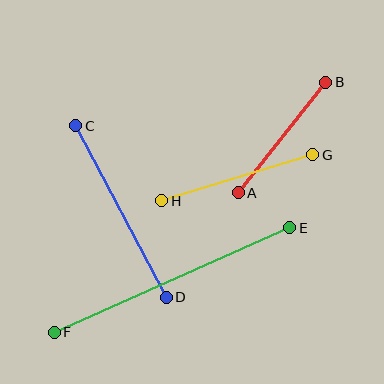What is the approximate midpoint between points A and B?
The midpoint is at approximately (282, 137) pixels.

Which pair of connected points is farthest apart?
Points E and F are farthest apart.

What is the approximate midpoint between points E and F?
The midpoint is at approximately (172, 280) pixels.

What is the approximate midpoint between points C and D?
The midpoint is at approximately (121, 211) pixels.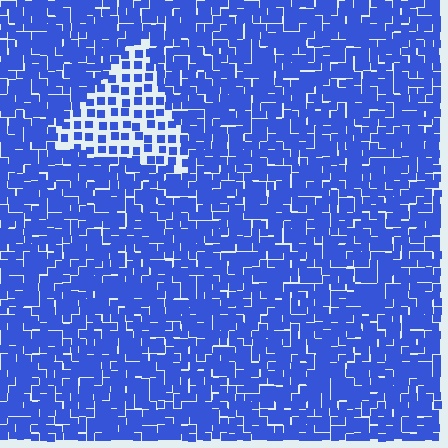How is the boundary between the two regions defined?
The boundary is defined by a change in element density (approximately 2.3x ratio). All elements are the same color, size, and shape.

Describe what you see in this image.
The image contains small blue elements arranged at two different densities. A triangle-shaped region is visible where the elements are less densely packed than the surrounding area.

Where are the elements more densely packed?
The elements are more densely packed outside the triangle boundary.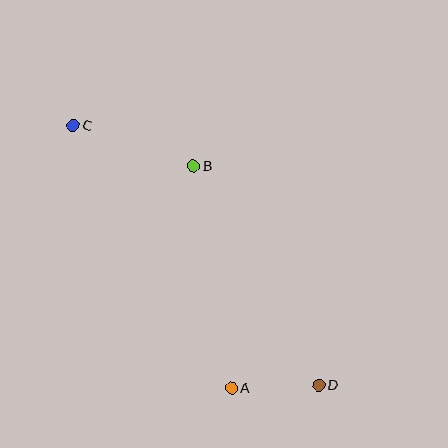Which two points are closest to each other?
Points A and D are closest to each other.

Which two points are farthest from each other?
Points C and D are farthest from each other.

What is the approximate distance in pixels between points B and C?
The distance between B and C is approximately 127 pixels.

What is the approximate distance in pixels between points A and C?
The distance between A and C is approximately 306 pixels.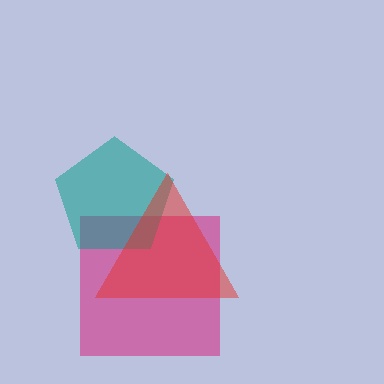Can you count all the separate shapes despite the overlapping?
Yes, there are 3 separate shapes.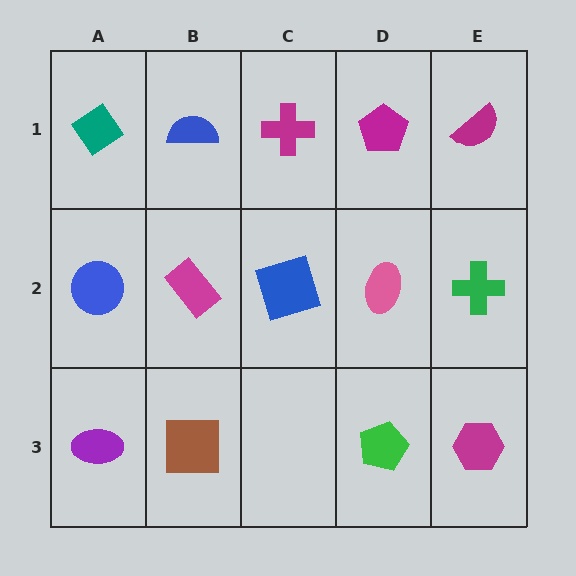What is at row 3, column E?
A magenta hexagon.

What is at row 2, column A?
A blue circle.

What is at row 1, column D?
A magenta pentagon.